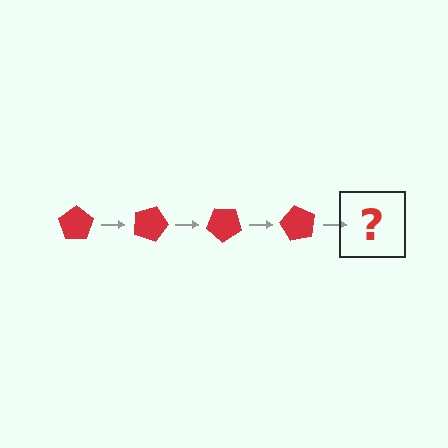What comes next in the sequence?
The next element should be a red pentagon rotated 80 degrees.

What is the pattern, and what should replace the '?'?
The pattern is that the pentagon rotates 20 degrees each step. The '?' should be a red pentagon rotated 80 degrees.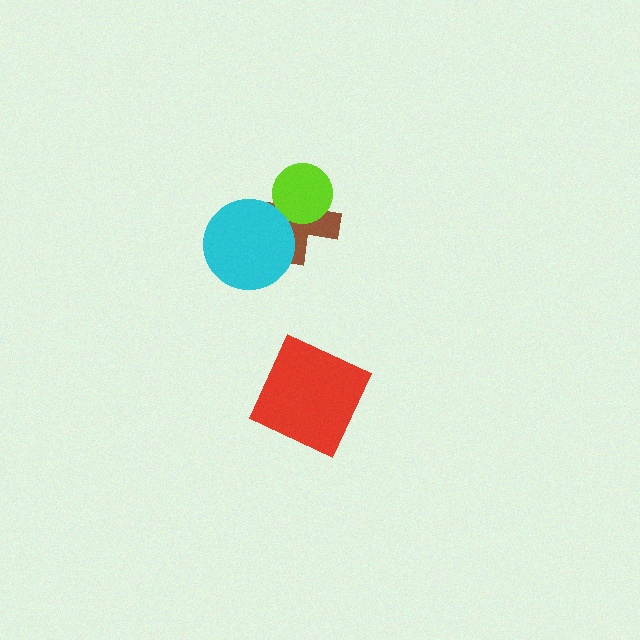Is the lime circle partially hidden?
No, no other shape covers it.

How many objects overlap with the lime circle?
1 object overlaps with the lime circle.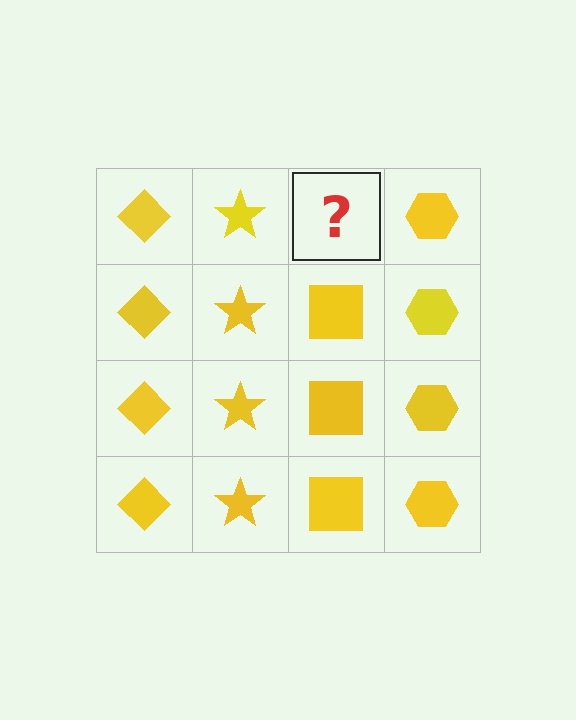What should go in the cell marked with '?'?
The missing cell should contain a yellow square.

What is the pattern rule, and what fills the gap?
The rule is that each column has a consistent shape. The gap should be filled with a yellow square.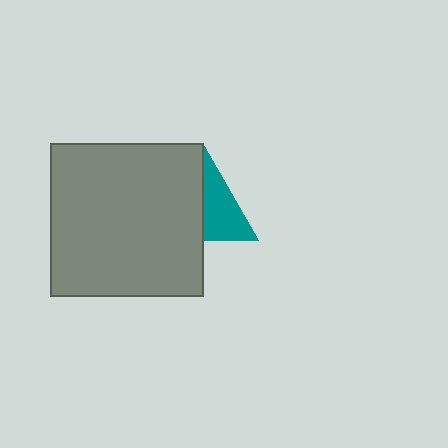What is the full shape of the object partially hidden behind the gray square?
The partially hidden object is a teal triangle.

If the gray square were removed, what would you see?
You would see the complete teal triangle.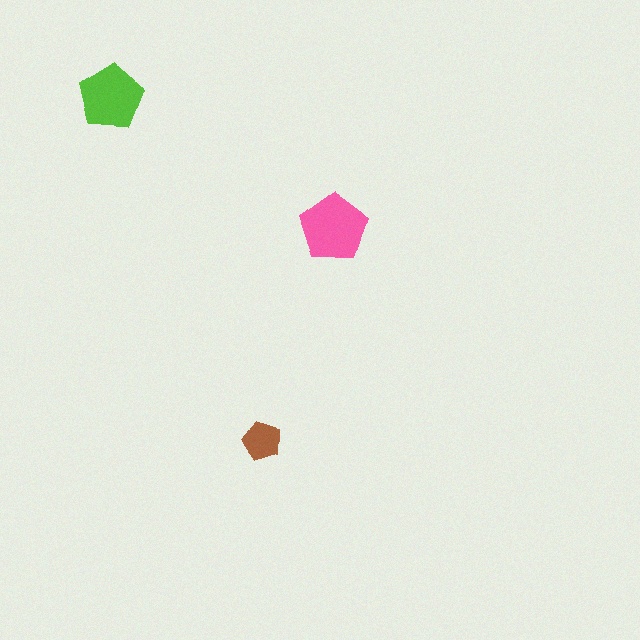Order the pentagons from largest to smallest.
the pink one, the lime one, the brown one.